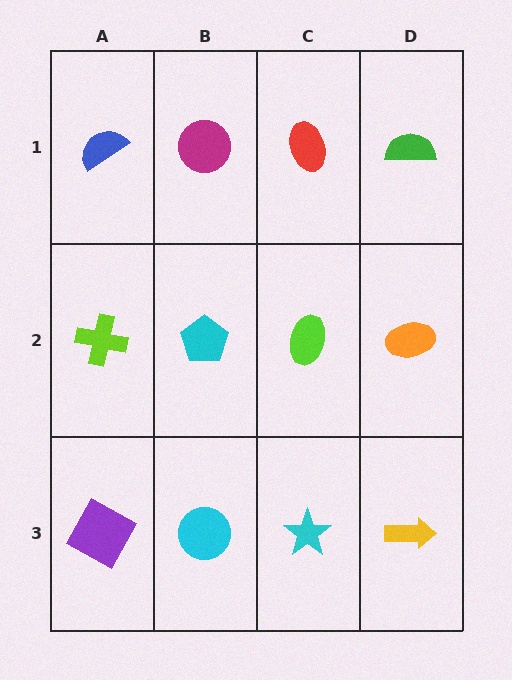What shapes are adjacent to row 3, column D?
An orange ellipse (row 2, column D), a cyan star (row 3, column C).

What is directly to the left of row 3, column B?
A purple square.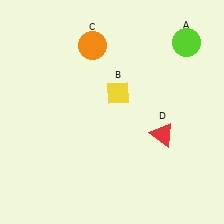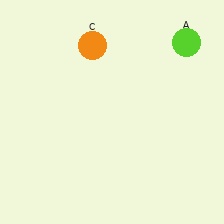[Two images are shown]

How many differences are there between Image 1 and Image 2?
There are 2 differences between the two images.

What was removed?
The yellow diamond (B), the red triangle (D) were removed in Image 2.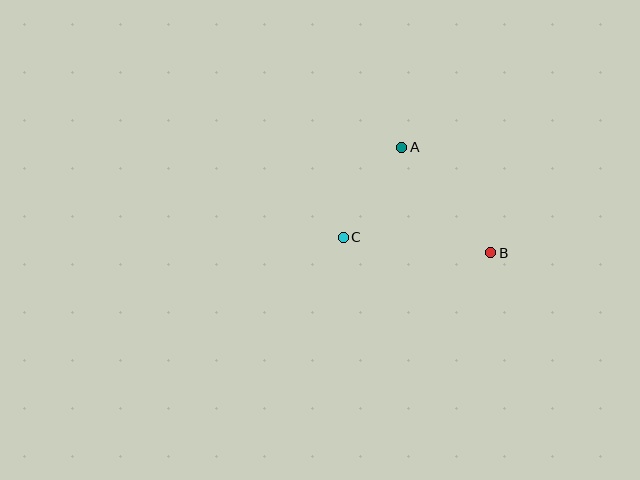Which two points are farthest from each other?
Points B and C are farthest from each other.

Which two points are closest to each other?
Points A and C are closest to each other.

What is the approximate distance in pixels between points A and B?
The distance between A and B is approximately 138 pixels.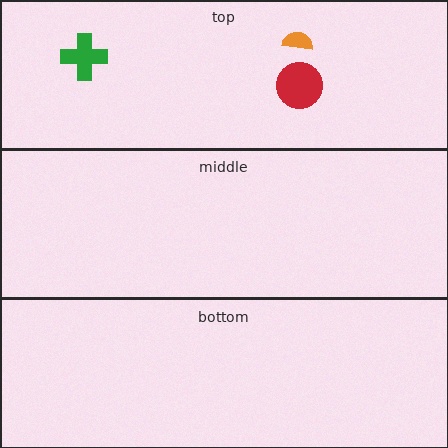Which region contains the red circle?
The top region.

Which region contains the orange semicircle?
The top region.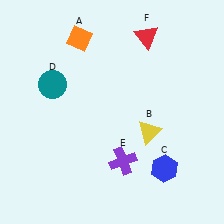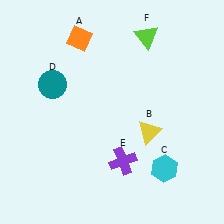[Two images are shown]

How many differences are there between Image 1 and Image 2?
There are 2 differences between the two images.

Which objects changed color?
C changed from blue to cyan. F changed from red to lime.